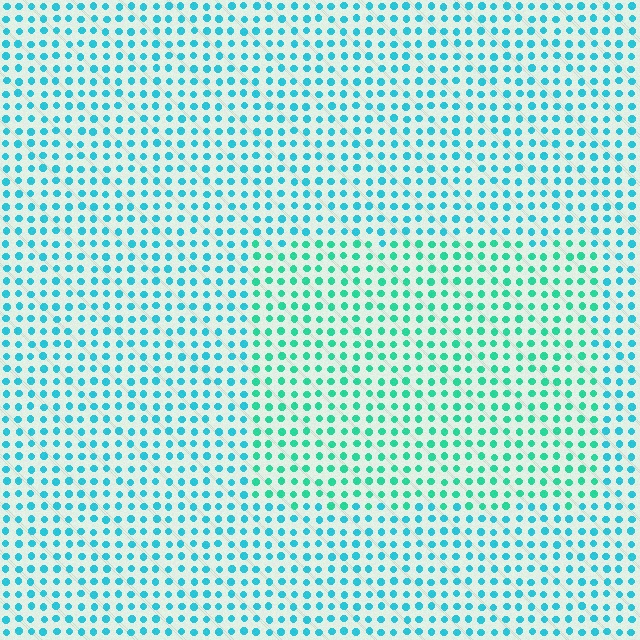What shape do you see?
I see a rectangle.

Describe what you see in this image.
The image is filled with small cyan elements in a uniform arrangement. A rectangle-shaped region is visible where the elements are tinted to a slightly different hue, forming a subtle color boundary.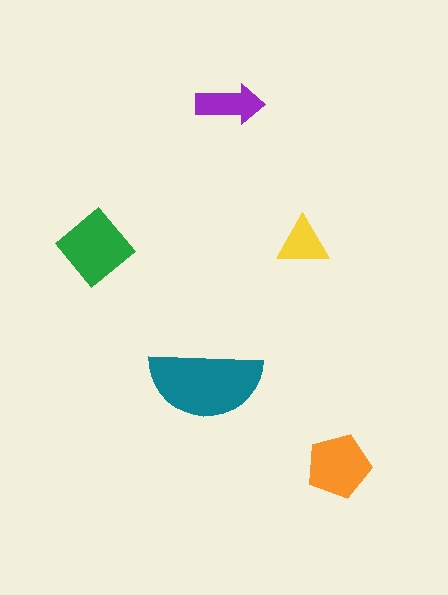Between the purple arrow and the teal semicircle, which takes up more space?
The teal semicircle.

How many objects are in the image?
There are 5 objects in the image.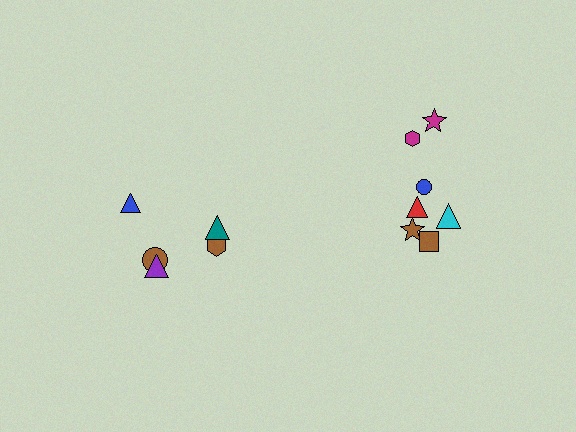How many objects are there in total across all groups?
There are 12 objects.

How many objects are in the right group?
There are 7 objects.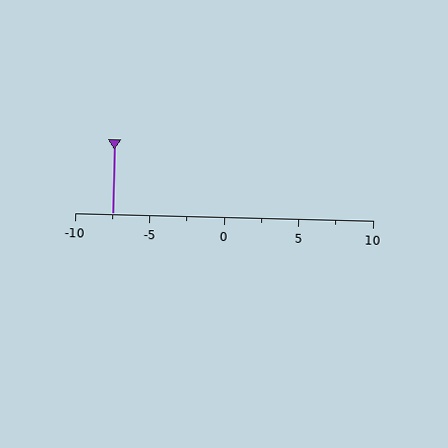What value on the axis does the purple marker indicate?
The marker indicates approximately -7.5.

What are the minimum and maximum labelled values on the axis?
The axis runs from -10 to 10.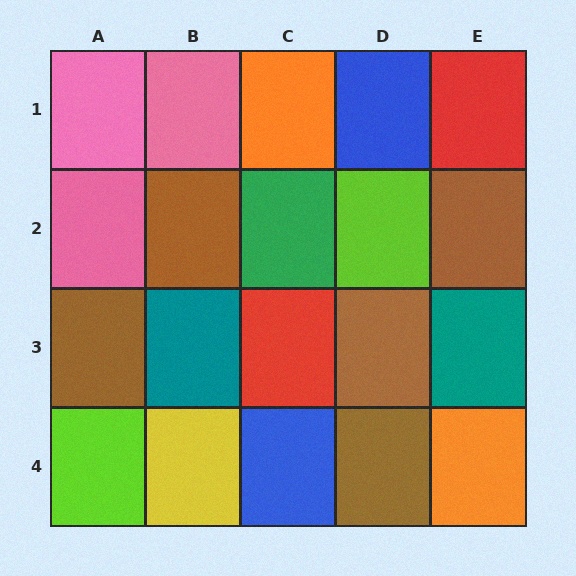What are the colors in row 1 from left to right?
Pink, pink, orange, blue, red.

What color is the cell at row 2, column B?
Brown.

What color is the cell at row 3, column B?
Teal.